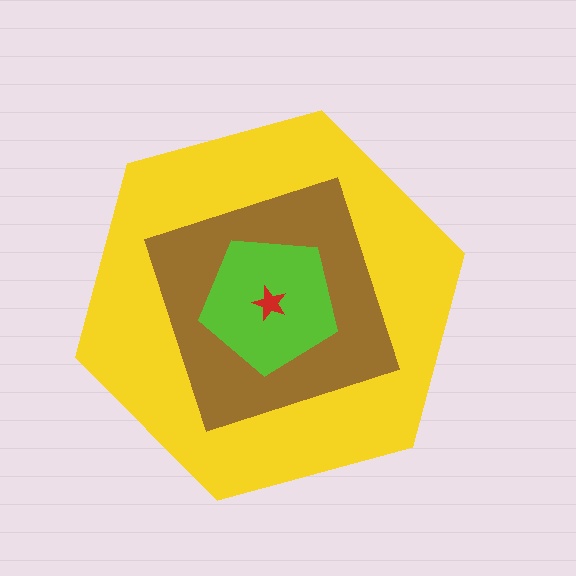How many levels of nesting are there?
4.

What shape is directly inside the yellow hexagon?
The brown diamond.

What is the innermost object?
The red star.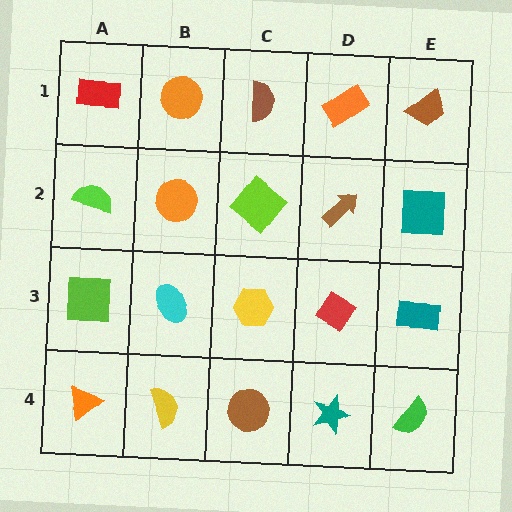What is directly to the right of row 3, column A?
A cyan ellipse.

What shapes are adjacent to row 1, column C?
A lime diamond (row 2, column C), an orange circle (row 1, column B), an orange rectangle (row 1, column D).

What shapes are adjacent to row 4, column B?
A cyan ellipse (row 3, column B), an orange triangle (row 4, column A), a brown circle (row 4, column C).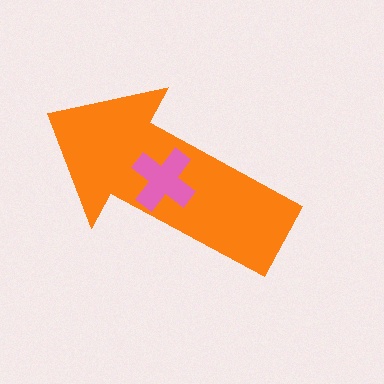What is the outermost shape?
The orange arrow.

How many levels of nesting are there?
2.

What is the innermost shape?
The pink cross.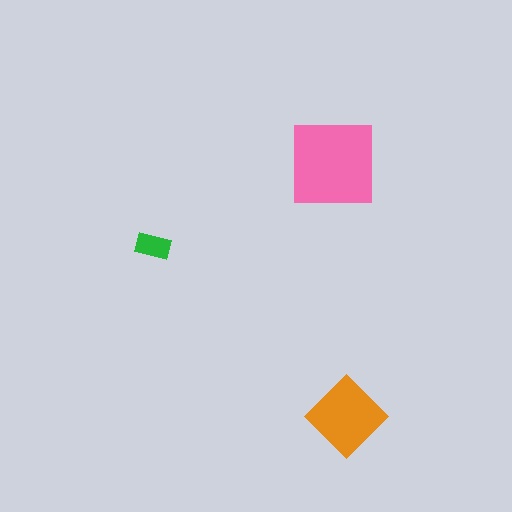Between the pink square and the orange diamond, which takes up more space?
The pink square.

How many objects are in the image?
There are 3 objects in the image.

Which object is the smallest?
The green rectangle.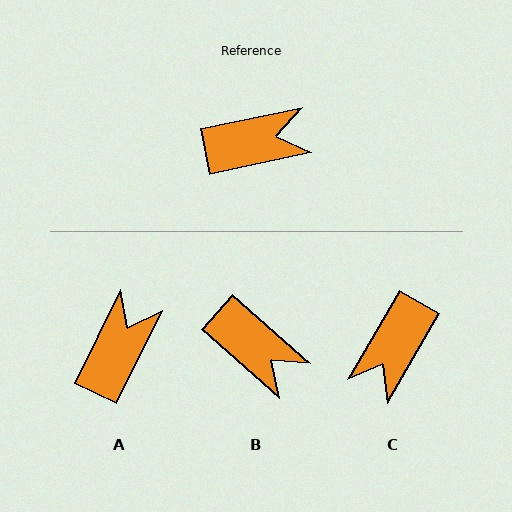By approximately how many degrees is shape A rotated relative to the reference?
Approximately 52 degrees counter-clockwise.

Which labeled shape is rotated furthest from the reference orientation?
C, about 132 degrees away.